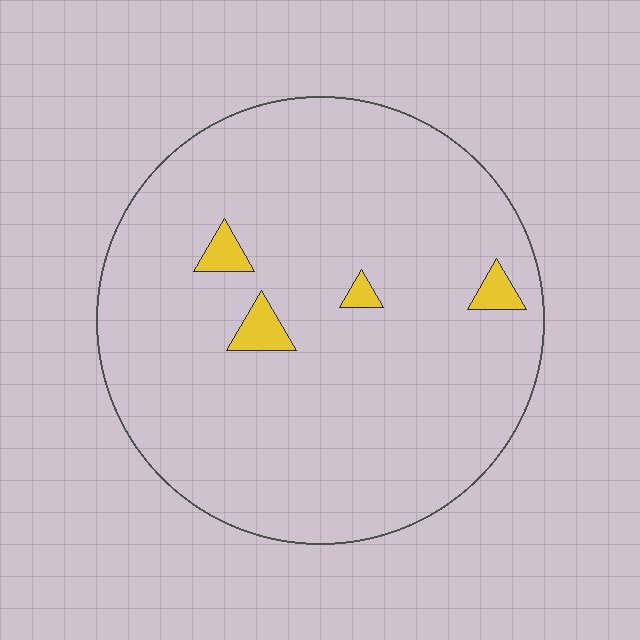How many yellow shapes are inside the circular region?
4.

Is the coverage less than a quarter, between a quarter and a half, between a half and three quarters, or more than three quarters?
Less than a quarter.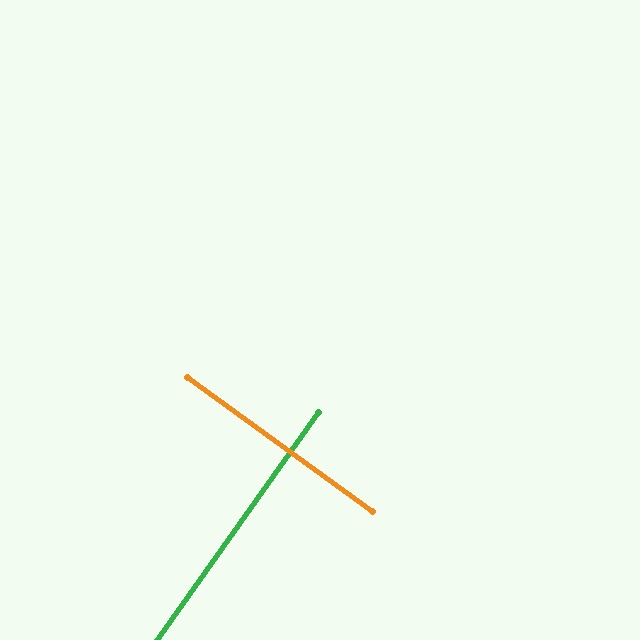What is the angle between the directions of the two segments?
Approximately 89 degrees.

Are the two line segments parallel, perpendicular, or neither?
Perpendicular — they meet at approximately 89°.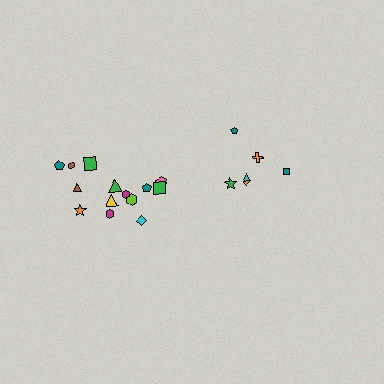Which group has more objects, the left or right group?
The left group.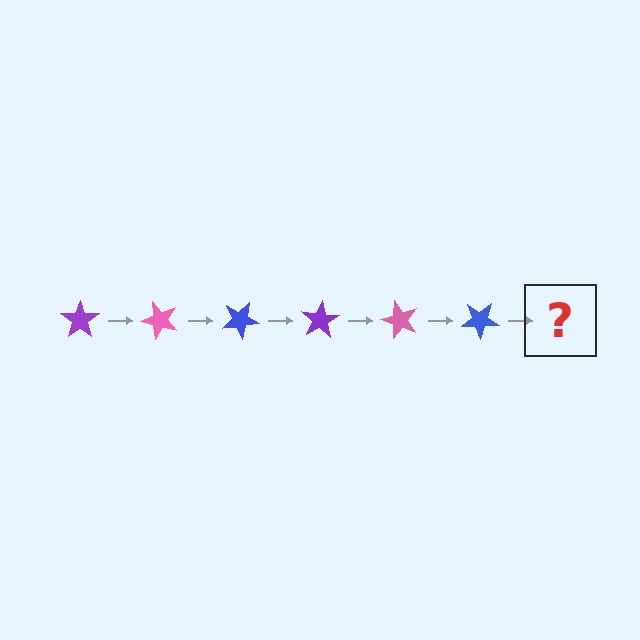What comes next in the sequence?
The next element should be a purple star, rotated 300 degrees from the start.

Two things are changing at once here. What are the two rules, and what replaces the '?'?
The two rules are that it rotates 50 degrees each step and the color cycles through purple, pink, and blue. The '?' should be a purple star, rotated 300 degrees from the start.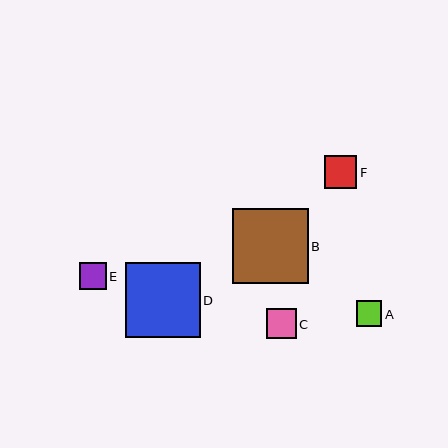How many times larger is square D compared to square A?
Square D is approximately 2.9 times the size of square A.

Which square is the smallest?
Square A is the smallest with a size of approximately 25 pixels.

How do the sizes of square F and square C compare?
Square F and square C are approximately the same size.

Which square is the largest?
Square B is the largest with a size of approximately 75 pixels.